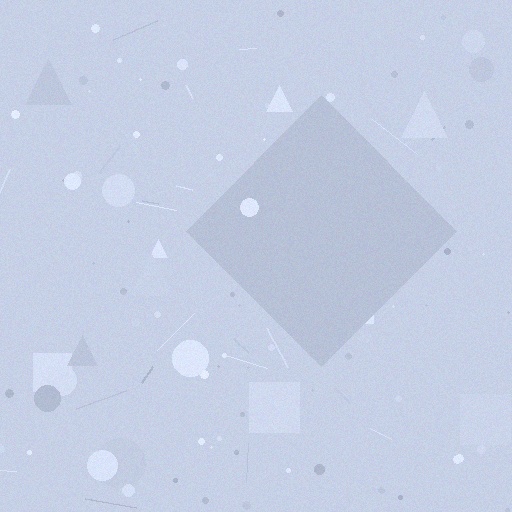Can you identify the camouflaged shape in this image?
The camouflaged shape is a diamond.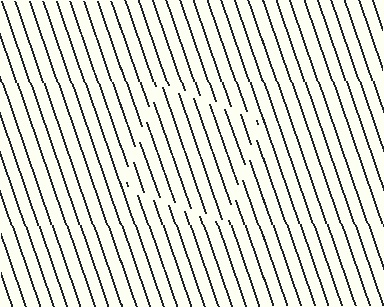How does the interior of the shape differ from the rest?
The interior of the shape contains the same grating, shifted by half a period — the contour is defined by the phase discontinuity where line-ends from the inner and outer gratings abut.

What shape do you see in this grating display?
An illusory square. The interior of the shape contains the same grating, shifted by half a period — the contour is defined by the phase discontinuity where line-ends from the inner and outer gratings abut.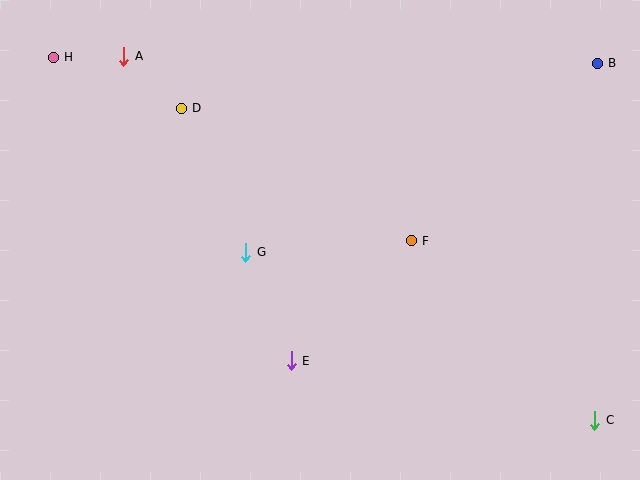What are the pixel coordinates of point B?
Point B is at (597, 63).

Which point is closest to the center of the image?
Point G at (246, 252) is closest to the center.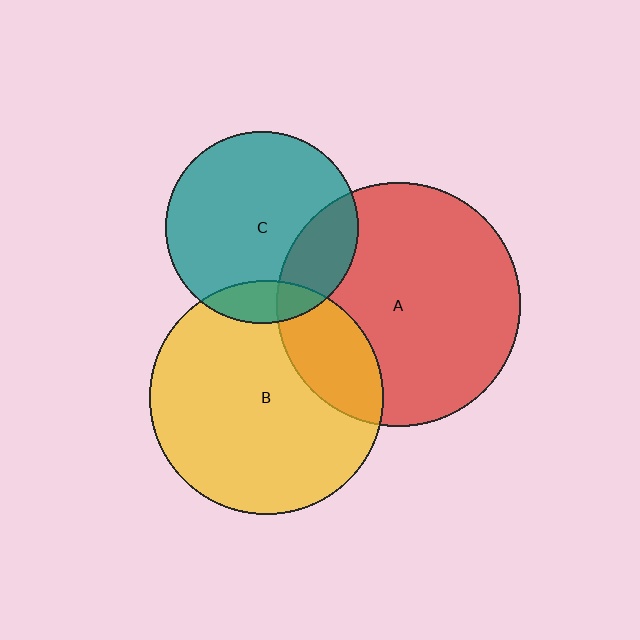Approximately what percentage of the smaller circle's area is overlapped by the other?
Approximately 20%.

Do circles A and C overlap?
Yes.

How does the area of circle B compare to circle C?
Approximately 1.5 times.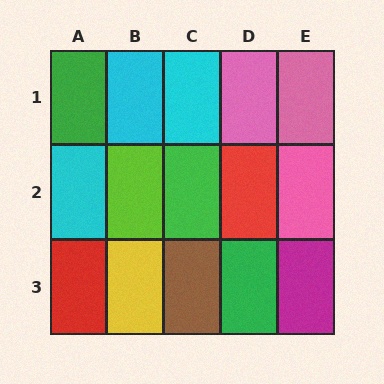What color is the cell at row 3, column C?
Brown.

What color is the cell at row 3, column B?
Yellow.